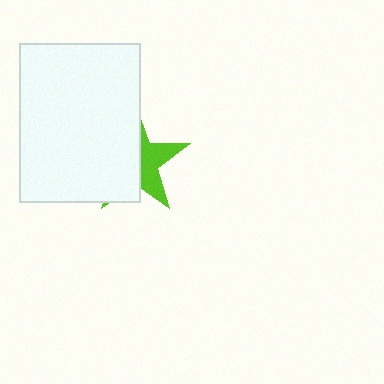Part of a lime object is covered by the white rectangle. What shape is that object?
It is a star.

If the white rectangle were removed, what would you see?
You would see the complete lime star.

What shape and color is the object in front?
The object in front is a white rectangle.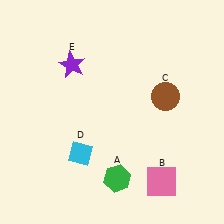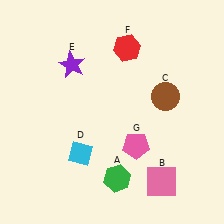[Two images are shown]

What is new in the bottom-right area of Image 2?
A pink pentagon (G) was added in the bottom-right area of Image 2.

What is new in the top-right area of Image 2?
A red hexagon (F) was added in the top-right area of Image 2.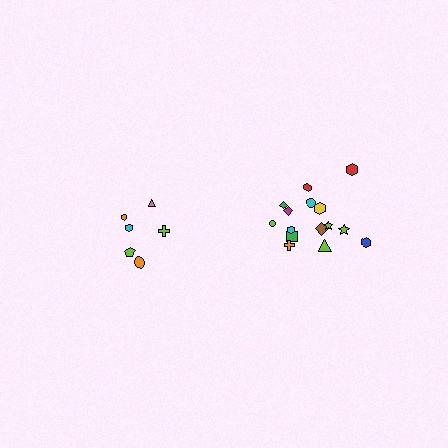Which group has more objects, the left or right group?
The right group.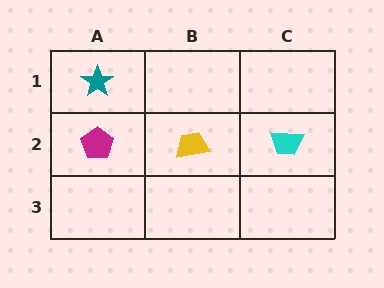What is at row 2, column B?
A yellow trapezoid.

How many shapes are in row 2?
3 shapes.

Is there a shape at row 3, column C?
No, that cell is empty.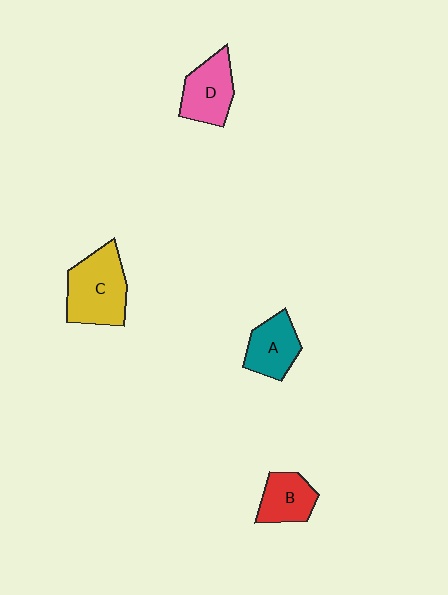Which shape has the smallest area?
Shape B (red).